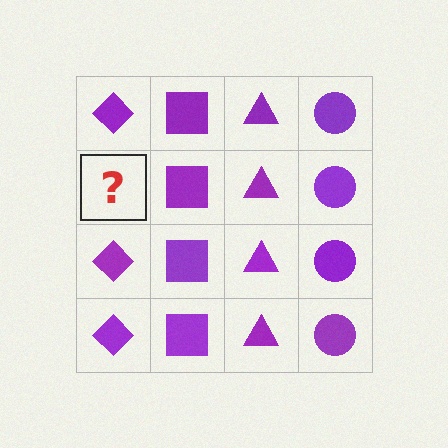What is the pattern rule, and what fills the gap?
The rule is that each column has a consistent shape. The gap should be filled with a purple diamond.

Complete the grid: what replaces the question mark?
The question mark should be replaced with a purple diamond.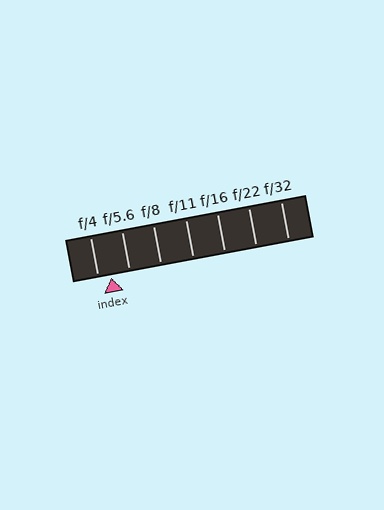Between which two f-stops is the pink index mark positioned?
The index mark is between f/4 and f/5.6.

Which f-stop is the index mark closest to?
The index mark is closest to f/4.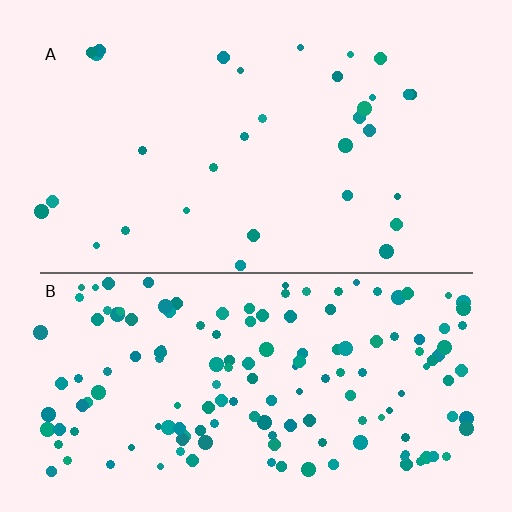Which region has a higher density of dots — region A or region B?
B (the bottom).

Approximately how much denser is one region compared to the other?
Approximately 4.5× — region B over region A.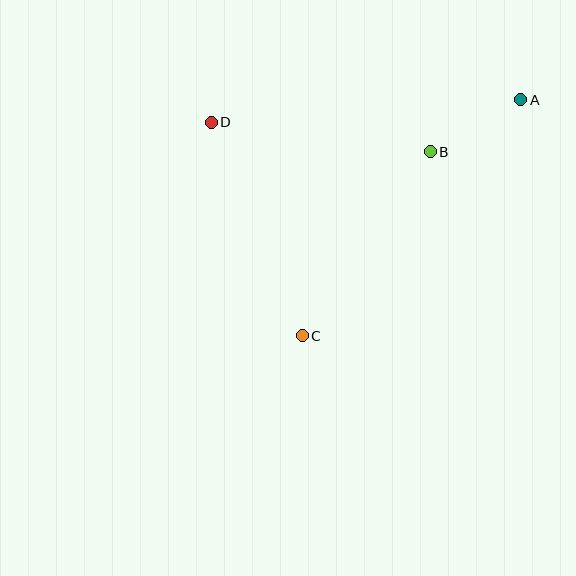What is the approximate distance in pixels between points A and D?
The distance between A and D is approximately 310 pixels.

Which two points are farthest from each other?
Points A and C are farthest from each other.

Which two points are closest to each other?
Points A and B are closest to each other.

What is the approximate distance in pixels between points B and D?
The distance between B and D is approximately 221 pixels.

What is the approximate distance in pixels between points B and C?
The distance between B and C is approximately 224 pixels.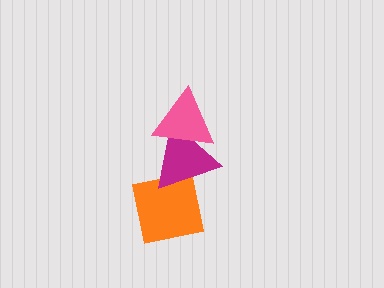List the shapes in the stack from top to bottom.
From top to bottom: the pink triangle, the magenta triangle, the orange square.